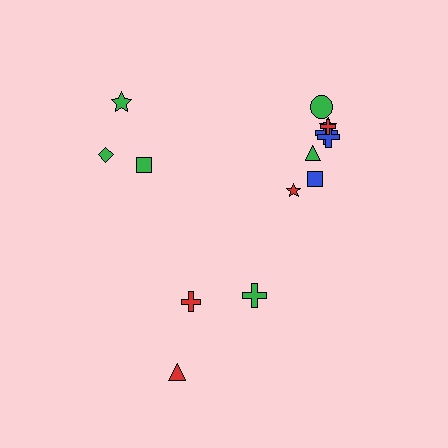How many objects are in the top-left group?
There are 3 objects.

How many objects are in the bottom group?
There are 3 objects.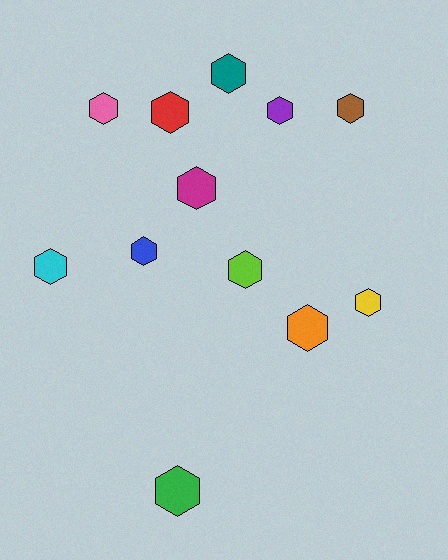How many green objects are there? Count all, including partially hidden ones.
There is 1 green object.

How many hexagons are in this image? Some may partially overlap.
There are 12 hexagons.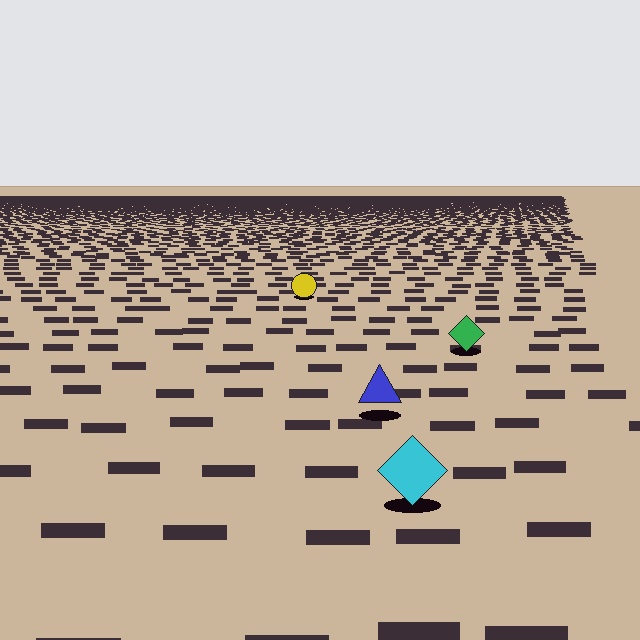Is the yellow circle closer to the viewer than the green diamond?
No. The green diamond is closer — you can tell from the texture gradient: the ground texture is coarser near it.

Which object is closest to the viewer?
The cyan diamond is closest. The texture marks near it are larger and more spread out.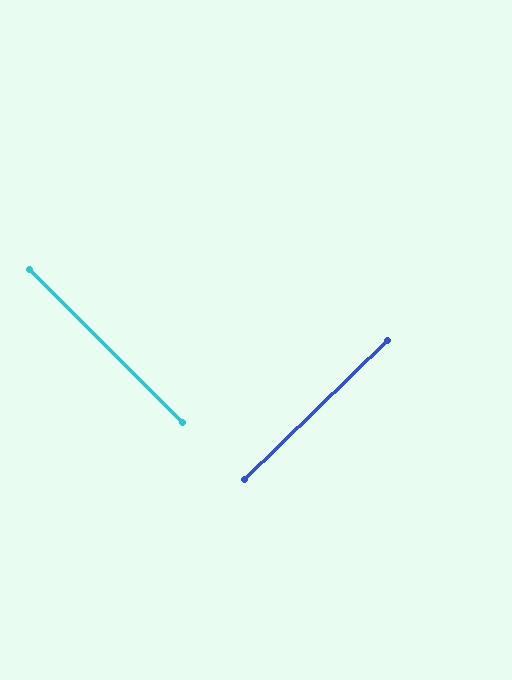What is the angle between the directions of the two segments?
Approximately 89 degrees.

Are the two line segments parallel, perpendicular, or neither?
Perpendicular — they meet at approximately 89°.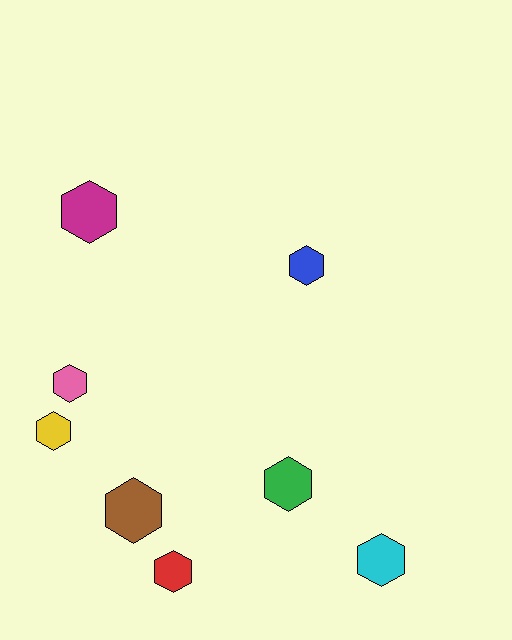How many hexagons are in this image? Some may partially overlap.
There are 8 hexagons.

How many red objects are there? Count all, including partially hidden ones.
There is 1 red object.